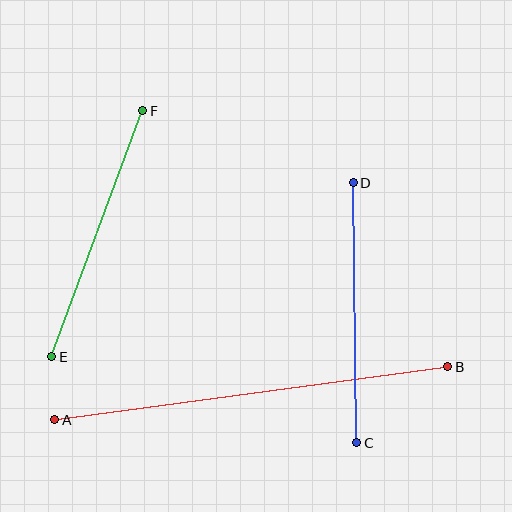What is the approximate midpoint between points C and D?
The midpoint is at approximately (355, 313) pixels.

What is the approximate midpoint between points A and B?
The midpoint is at approximately (251, 393) pixels.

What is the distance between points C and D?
The distance is approximately 260 pixels.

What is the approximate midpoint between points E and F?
The midpoint is at approximately (97, 234) pixels.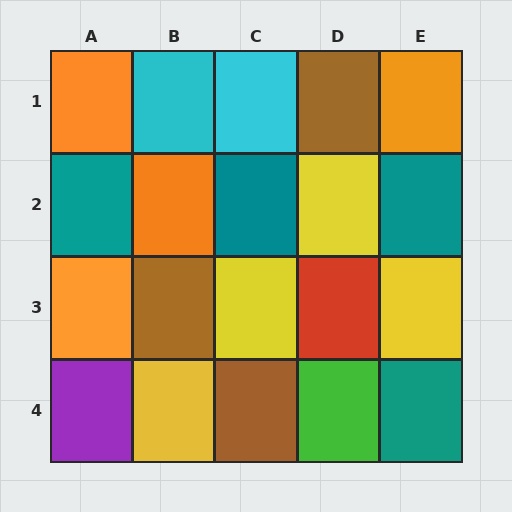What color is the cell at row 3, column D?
Red.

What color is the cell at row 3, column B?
Brown.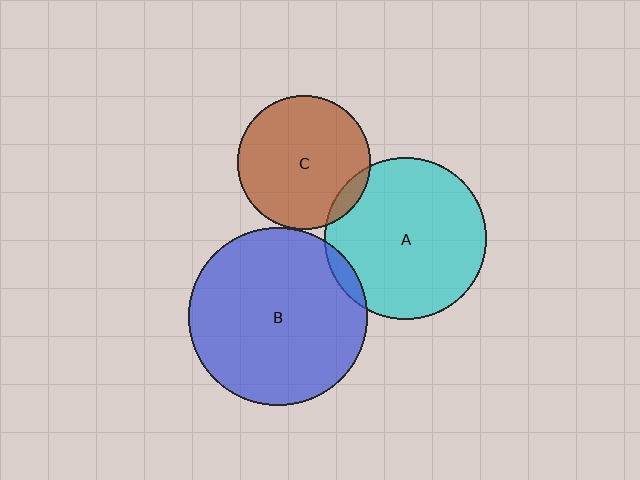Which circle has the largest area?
Circle B (blue).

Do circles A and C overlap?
Yes.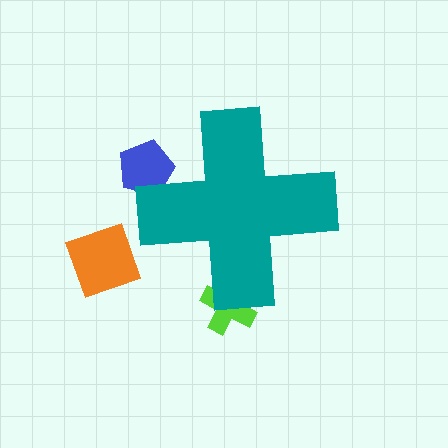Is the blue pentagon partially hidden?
Yes, the blue pentagon is partially hidden behind the teal cross.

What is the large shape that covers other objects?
A teal cross.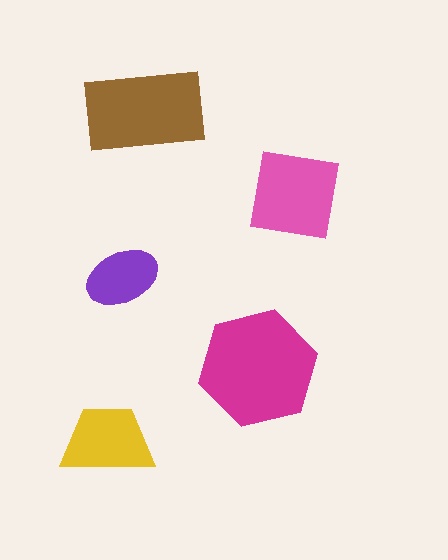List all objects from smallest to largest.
The purple ellipse, the yellow trapezoid, the pink square, the brown rectangle, the magenta hexagon.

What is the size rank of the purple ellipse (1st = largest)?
5th.